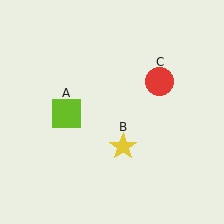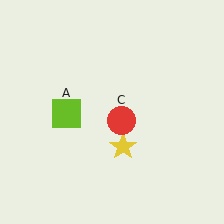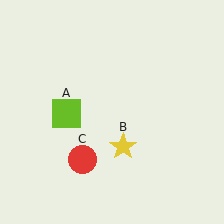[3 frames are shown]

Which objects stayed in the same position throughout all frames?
Lime square (object A) and yellow star (object B) remained stationary.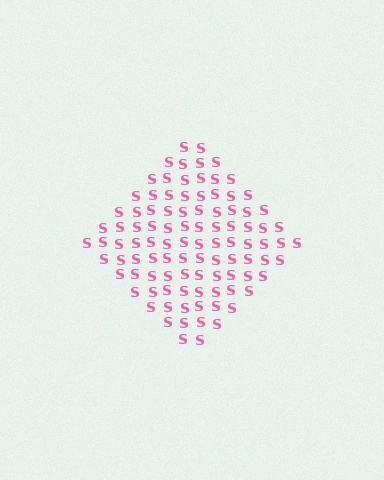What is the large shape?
The large shape is a diamond.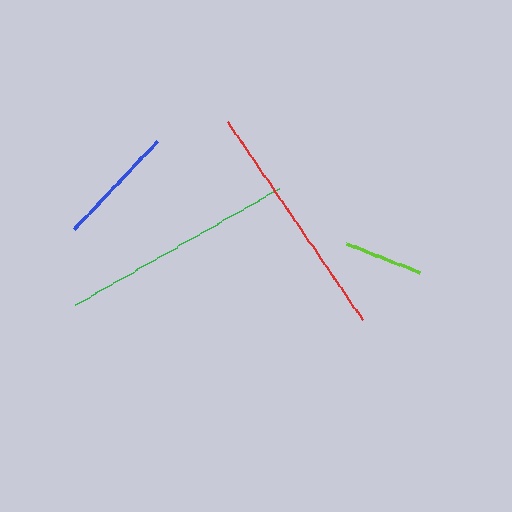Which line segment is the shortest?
The lime line is the shortest at approximately 79 pixels.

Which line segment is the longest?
The red line is the longest at approximately 240 pixels.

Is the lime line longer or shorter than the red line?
The red line is longer than the lime line.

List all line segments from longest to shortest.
From longest to shortest: red, green, blue, lime.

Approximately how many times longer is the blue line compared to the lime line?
The blue line is approximately 1.5 times the length of the lime line.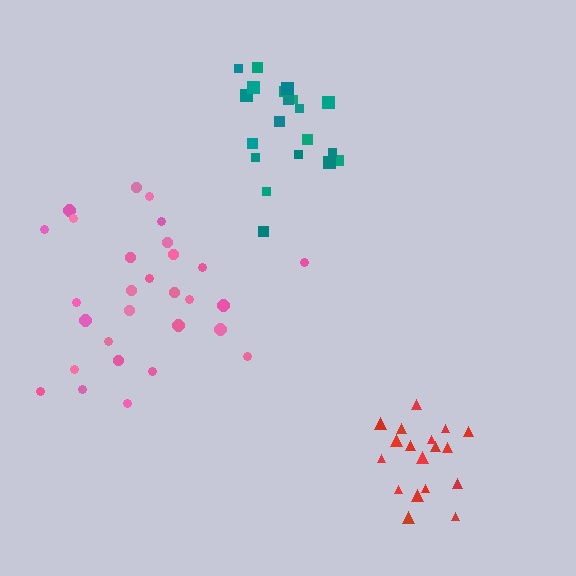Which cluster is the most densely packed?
Red.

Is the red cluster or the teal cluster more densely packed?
Red.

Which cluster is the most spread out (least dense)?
Pink.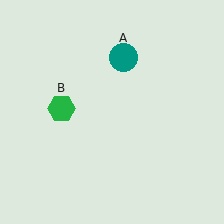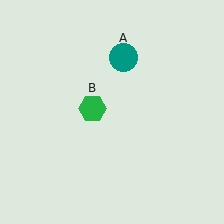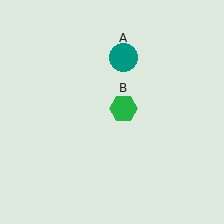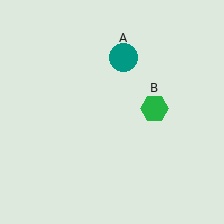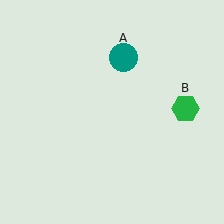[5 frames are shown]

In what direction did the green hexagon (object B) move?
The green hexagon (object B) moved right.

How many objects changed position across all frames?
1 object changed position: green hexagon (object B).